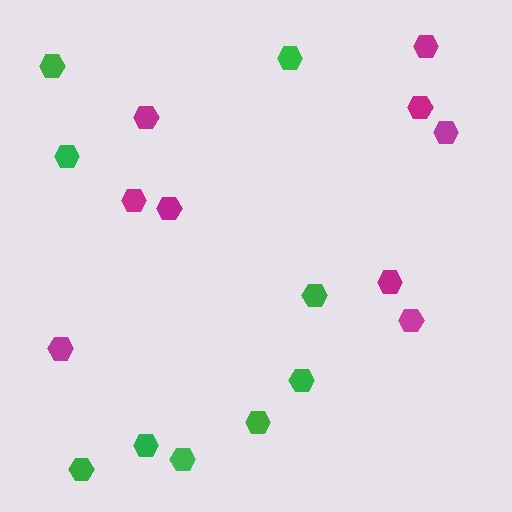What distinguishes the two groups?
There are 2 groups: one group of green hexagons (9) and one group of magenta hexagons (9).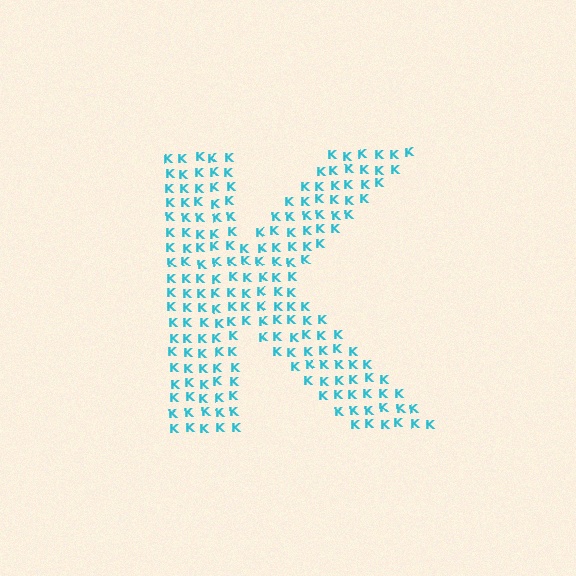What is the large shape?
The large shape is the letter K.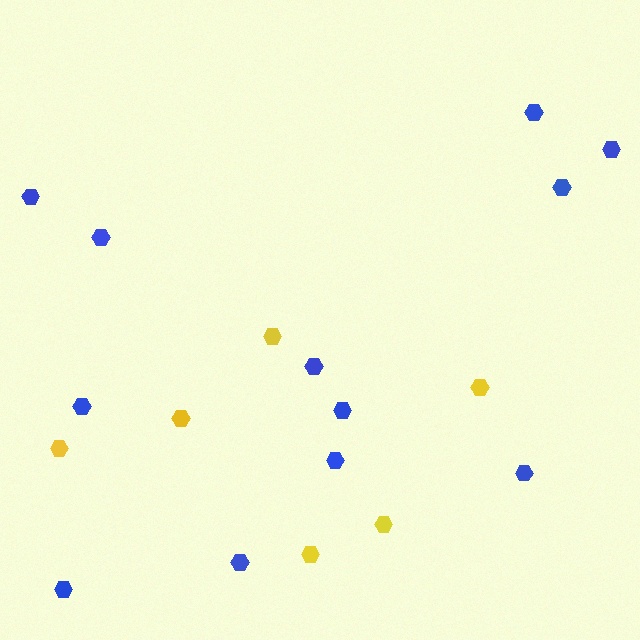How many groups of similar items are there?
There are 2 groups: one group of yellow hexagons (6) and one group of blue hexagons (12).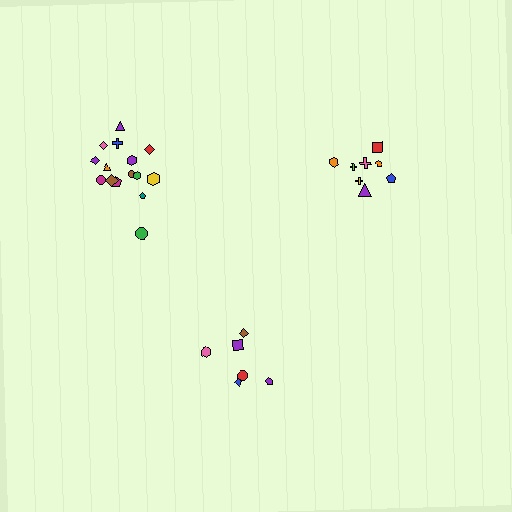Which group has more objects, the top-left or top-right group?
The top-left group.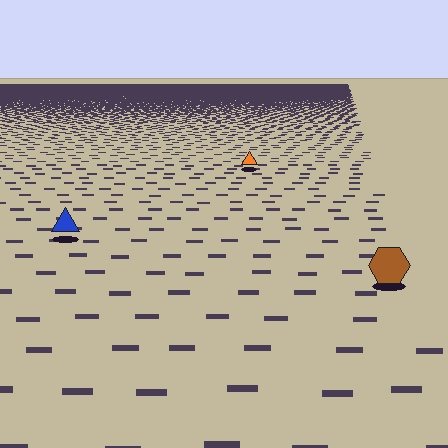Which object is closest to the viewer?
The brown hexagon is closest. The texture marks near it are larger and more spread out.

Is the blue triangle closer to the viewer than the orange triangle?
Yes. The blue triangle is closer — you can tell from the texture gradient: the ground texture is coarser near it.